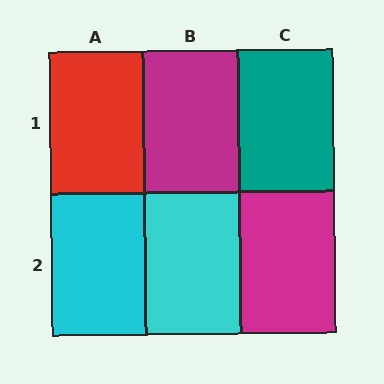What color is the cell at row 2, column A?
Cyan.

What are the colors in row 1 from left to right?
Red, magenta, teal.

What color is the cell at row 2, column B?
Cyan.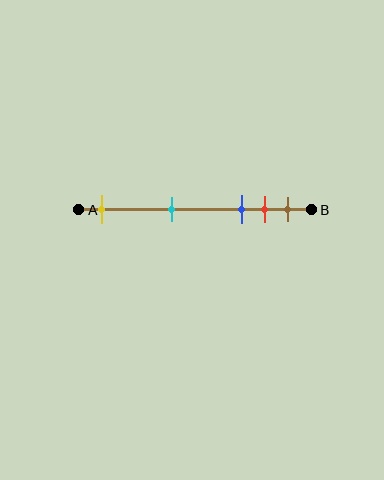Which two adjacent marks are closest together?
The red and brown marks are the closest adjacent pair.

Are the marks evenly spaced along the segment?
No, the marks are not evenly spaced.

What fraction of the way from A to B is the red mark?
The red mark is approximately 80% (0.8) of the way from A to B.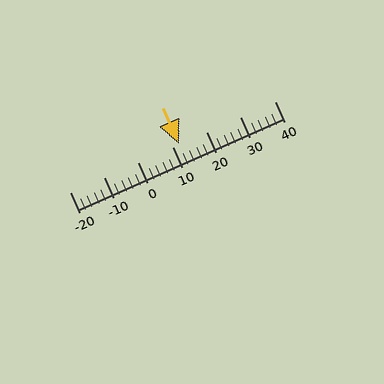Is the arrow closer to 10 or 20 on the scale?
The arrow is closer to 10.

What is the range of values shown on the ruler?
The ruler shows values from -20 to 40.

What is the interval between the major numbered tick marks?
The major tick marks are spaced 10 units apart.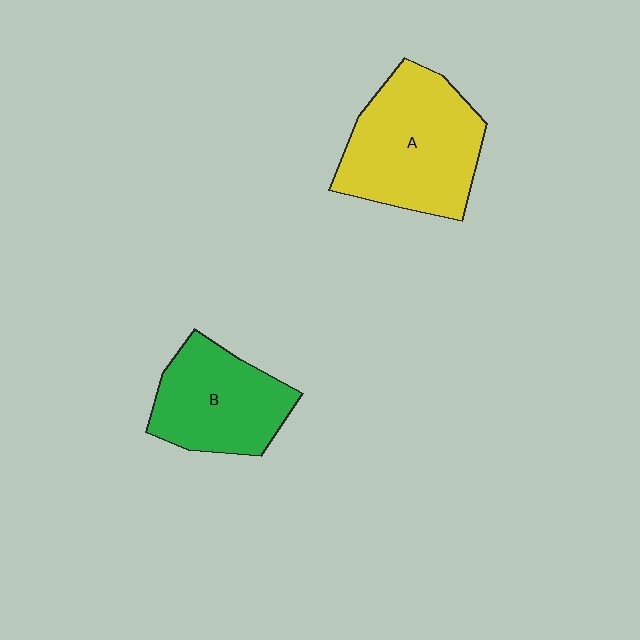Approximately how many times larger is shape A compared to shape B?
Approximately 1.3 times.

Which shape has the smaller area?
Shape B (green).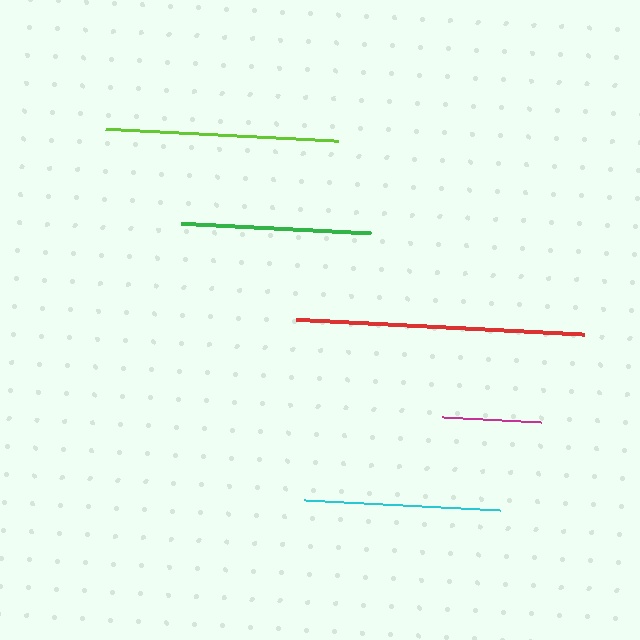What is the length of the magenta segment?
The magenta segment is approximately 99 pixels long.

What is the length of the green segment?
The green segment is approximately 190 pixels long.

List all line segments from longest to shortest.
From longest to shortest: red, lime, cyan, green, magenta.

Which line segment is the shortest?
The magenta line is the shortest at approximately 99 pixels.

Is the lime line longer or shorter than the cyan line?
The lime line is longer than the cyan line.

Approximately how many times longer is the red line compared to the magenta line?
The red line is approximately 2.9 times the length of the magenta line.